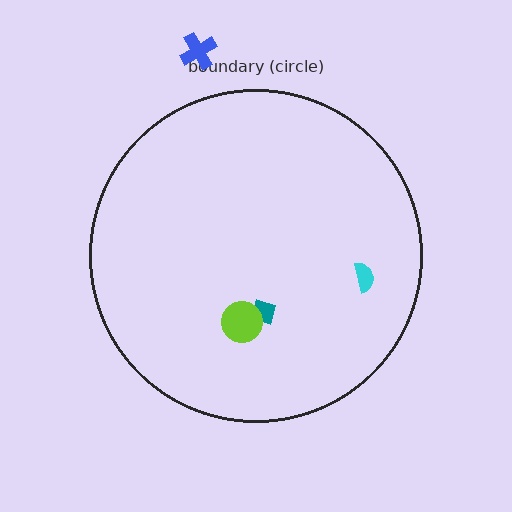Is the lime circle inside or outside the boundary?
Inside.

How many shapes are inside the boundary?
3 inside, 1 outside.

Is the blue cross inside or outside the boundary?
Outside.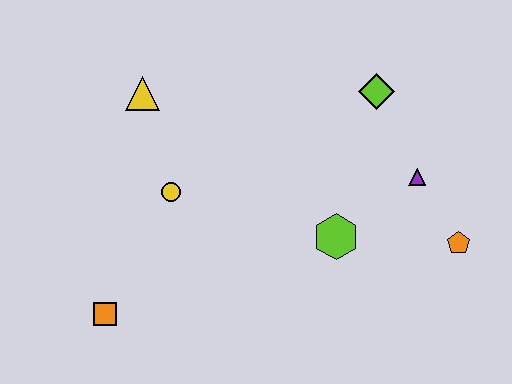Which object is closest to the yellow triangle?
The yellow circle is closest to the yellow triangle.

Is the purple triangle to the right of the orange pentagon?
No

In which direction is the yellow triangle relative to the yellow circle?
The yellow triangle is above the yellow circle.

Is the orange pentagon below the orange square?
No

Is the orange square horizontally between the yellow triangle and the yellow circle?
No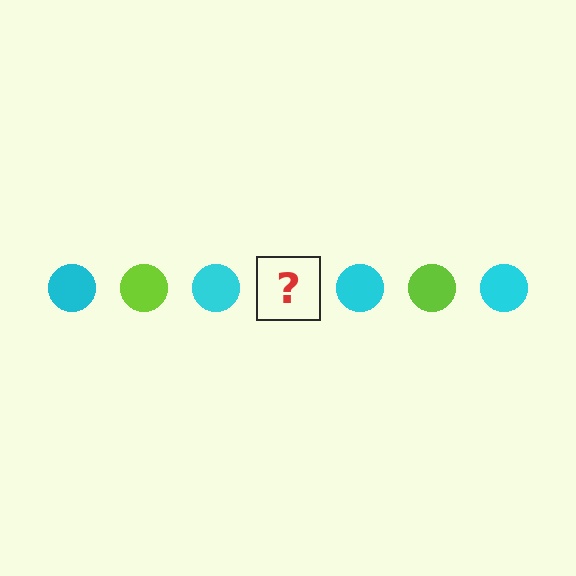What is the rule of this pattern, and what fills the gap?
The rule is that the pattern cycles through cyan, lime circles. The gap should be filled with a lime circle.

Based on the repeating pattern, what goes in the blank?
The blank should be a lime circle.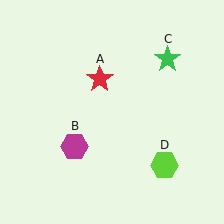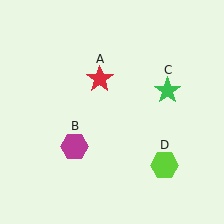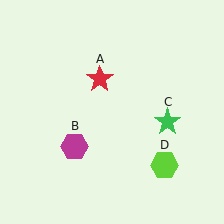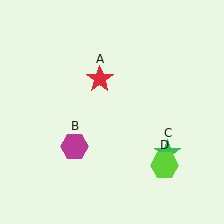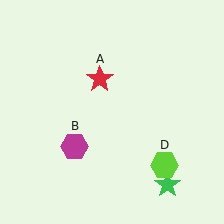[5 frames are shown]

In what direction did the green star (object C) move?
The green star (object C) moved down.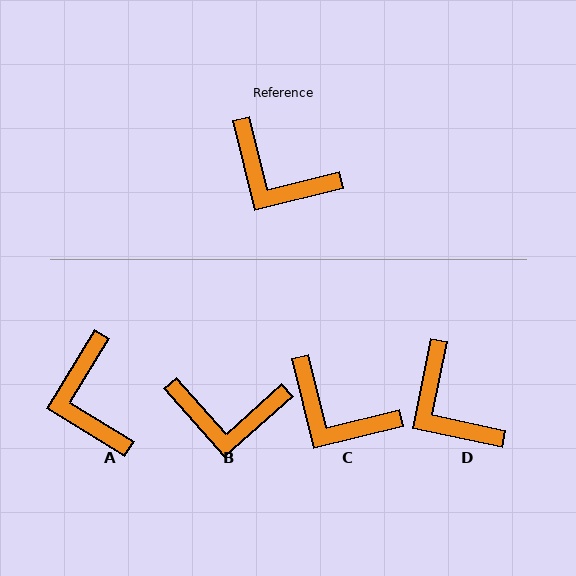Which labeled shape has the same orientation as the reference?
C.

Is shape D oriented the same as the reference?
No, it is off by about 25 degrees.